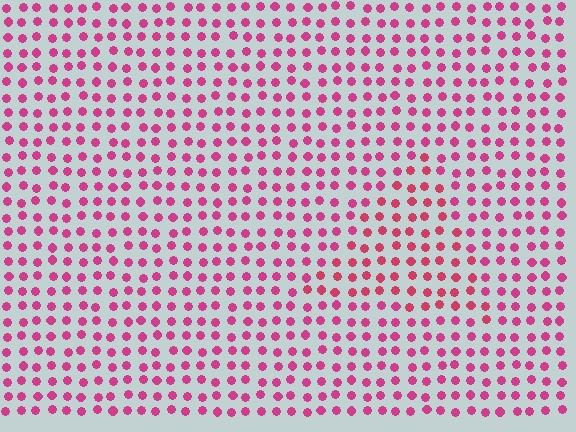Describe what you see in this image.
The image is filled with small magenta elements in a uniform arrangement. A triangle-shaped region is visible where the elements are tinted to a slightly different hue, forming a subtle color boundary.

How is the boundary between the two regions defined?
The boundary is defined purely by a slight shift in hue (about 16 degrees). Spacing, size, and orientation are identical on both sides.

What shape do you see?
I see a triangle.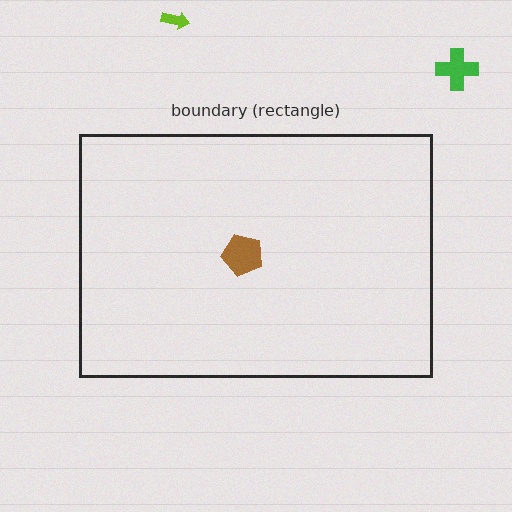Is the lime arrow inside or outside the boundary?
Outside.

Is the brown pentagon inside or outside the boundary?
Inside.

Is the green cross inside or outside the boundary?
Outside.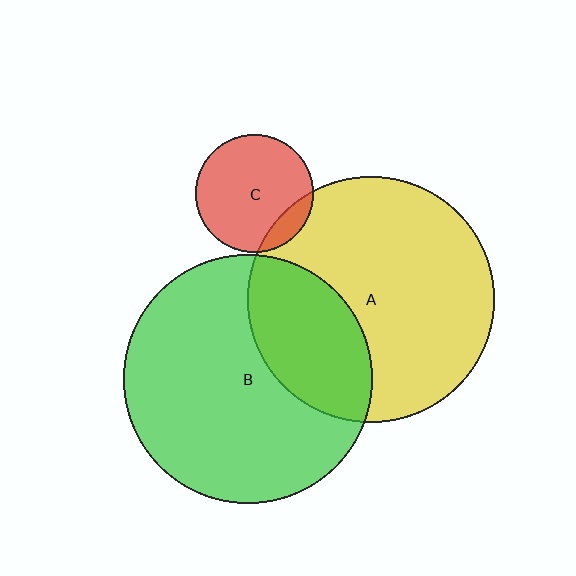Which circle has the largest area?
Circle B (green).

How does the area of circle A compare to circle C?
Approximately 4.4 times.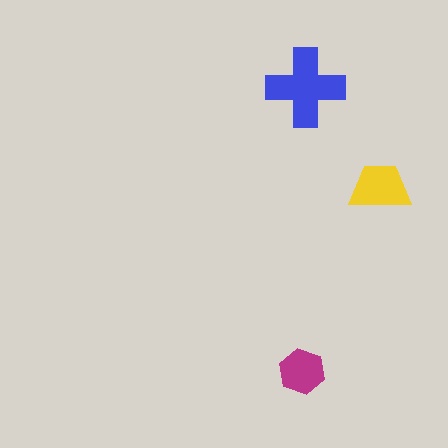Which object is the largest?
The blue cross.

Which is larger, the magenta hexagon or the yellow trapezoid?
The yellow trapezoid.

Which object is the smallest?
The magenta hexagon.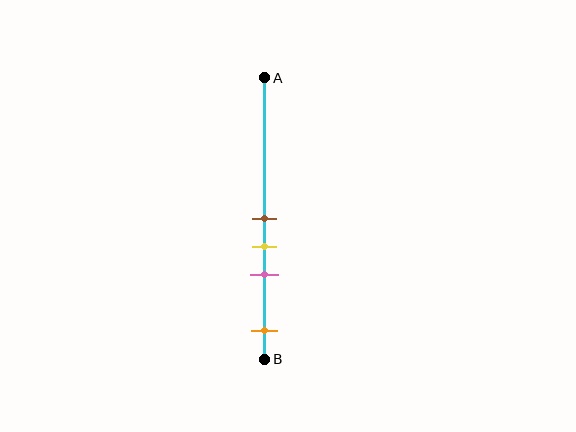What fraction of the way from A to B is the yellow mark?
The yellow mark is approximately 60% (0.6) of the way from A to B.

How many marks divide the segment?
There are 4 marks dividing the segment.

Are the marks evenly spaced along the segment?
No, the marks are not evenly spaced.